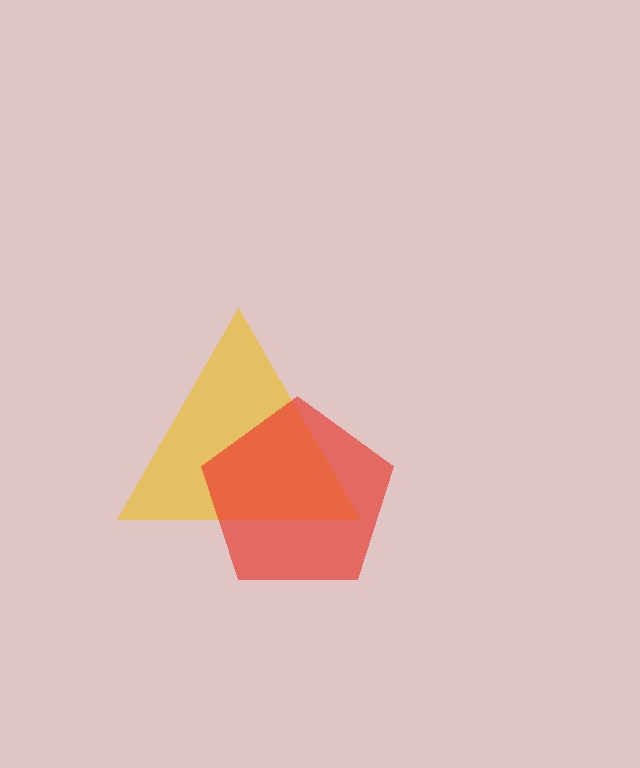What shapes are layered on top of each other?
The layered shapes are: a yellow triangle, a red pentagon.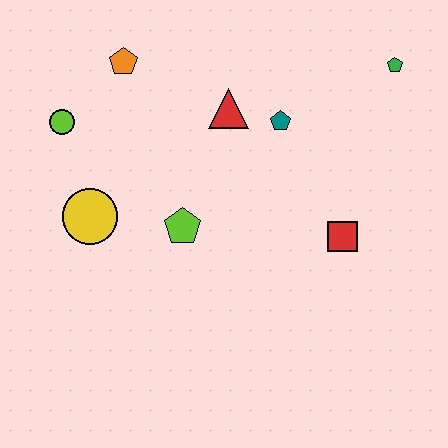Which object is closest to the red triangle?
The teal pentagon is closest to the red triangle.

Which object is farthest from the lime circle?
The green pentagon is farthest from the lime circle.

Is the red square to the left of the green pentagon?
Yes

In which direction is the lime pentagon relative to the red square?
The lime pentagon is to the left of the red square.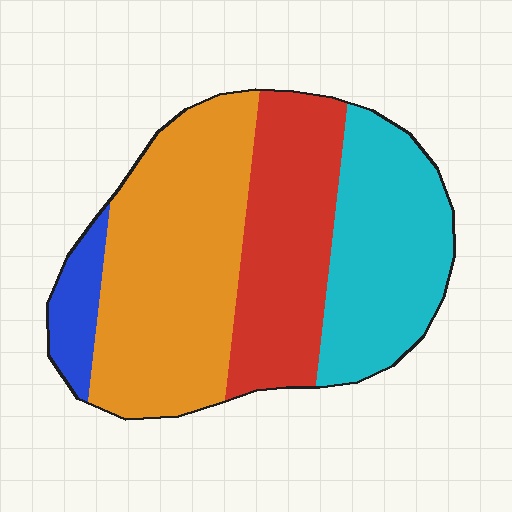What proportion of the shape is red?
Red covers roughly 25% of the shape.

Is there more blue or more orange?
Orange.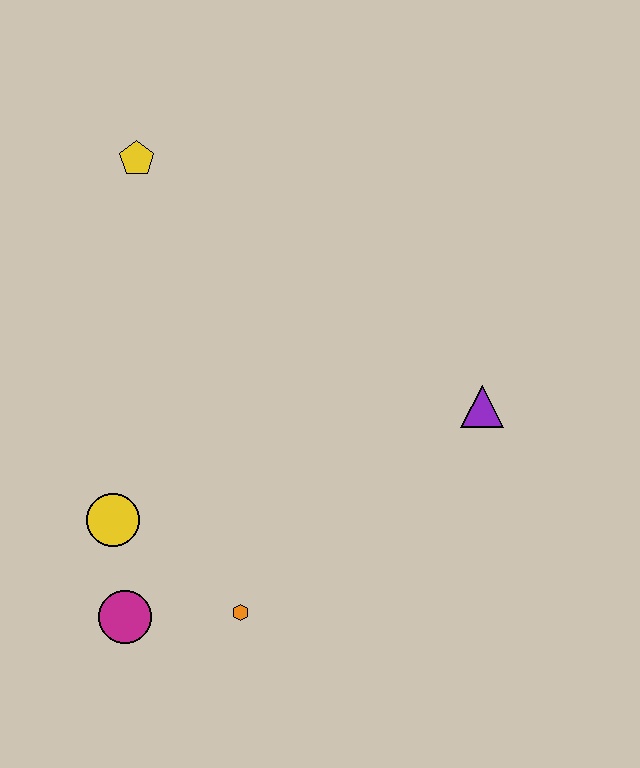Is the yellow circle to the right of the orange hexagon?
No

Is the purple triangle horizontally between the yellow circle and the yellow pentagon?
No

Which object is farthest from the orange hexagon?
The yellow pentagon is farthest from the orange hexagon.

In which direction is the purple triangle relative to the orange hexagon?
The purple triangle is to the right of the orange hexagon.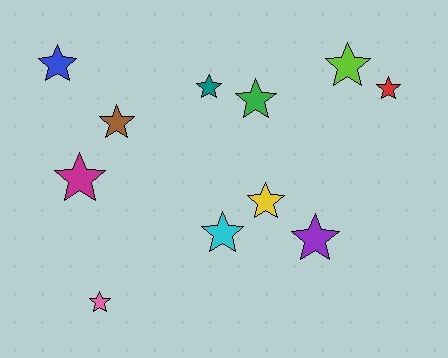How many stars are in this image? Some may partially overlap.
There are 11 stars.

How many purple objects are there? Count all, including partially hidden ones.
There is 1 purple object.